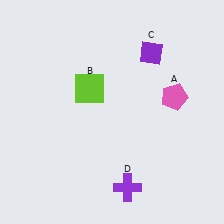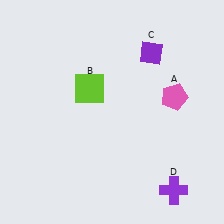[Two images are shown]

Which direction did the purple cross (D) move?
The purple cross (D) moved right.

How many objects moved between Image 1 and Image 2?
1 object moved between the two images.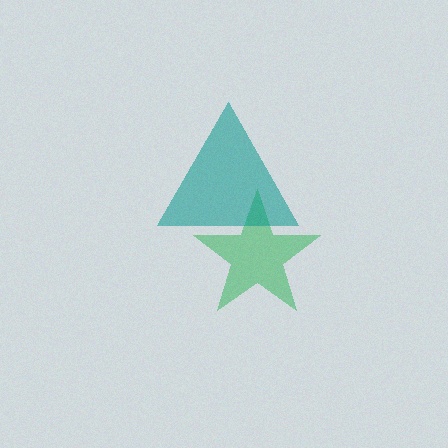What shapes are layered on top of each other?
The layered shapes are: a green star, a teal triangle.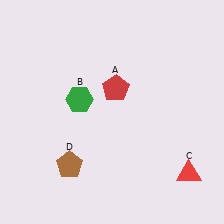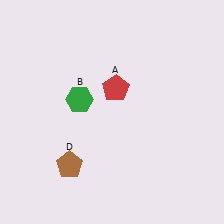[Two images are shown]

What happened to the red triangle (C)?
The red triangle (C) was removed in Image 2. It was in the bottom-right area of Image 1.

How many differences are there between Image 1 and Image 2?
There is 1 difference between the two images.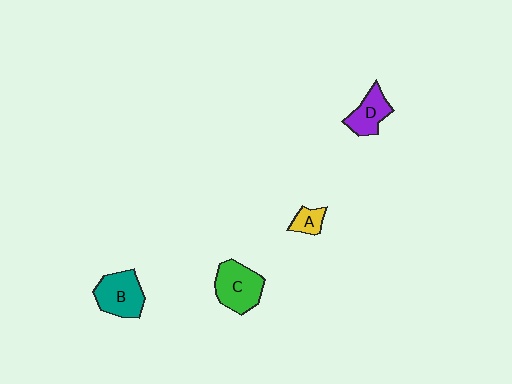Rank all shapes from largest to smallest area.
From largest to smallest: C (green), B (teal), D (purple), A (yellow).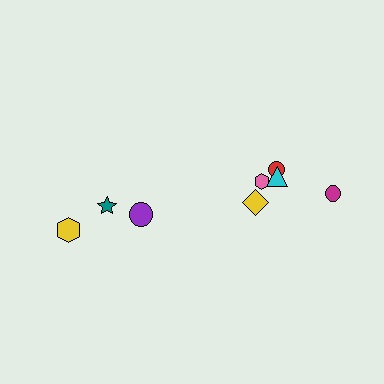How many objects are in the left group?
There are 3 objects.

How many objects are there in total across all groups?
There are 8 objects.